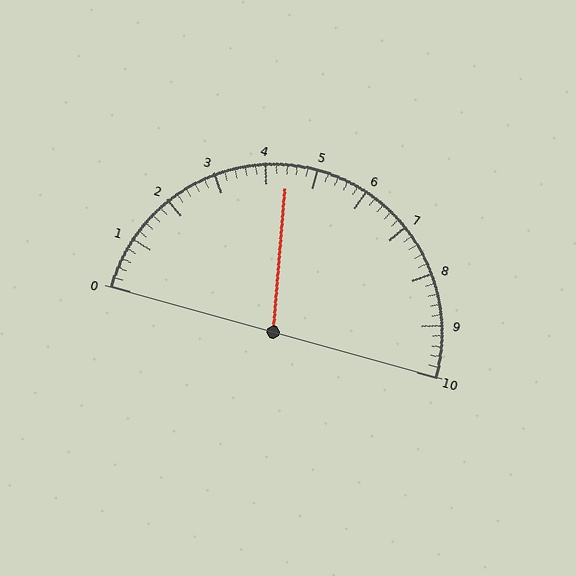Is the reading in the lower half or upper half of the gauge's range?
The reading is in the lower half of the range (0 to 10).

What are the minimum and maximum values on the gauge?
The gauge ranges from 0 to 10.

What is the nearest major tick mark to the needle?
The nearest major tick mark is 4.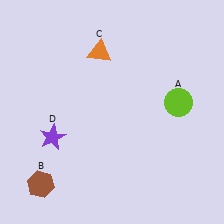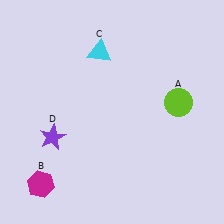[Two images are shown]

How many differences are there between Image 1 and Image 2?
There are 2 differences between the two images.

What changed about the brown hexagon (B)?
In Image 1, B is brown. In Image 2, it changed to magenta.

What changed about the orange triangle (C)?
In Image 1, C is orange. In Image 2, it changed to cyan.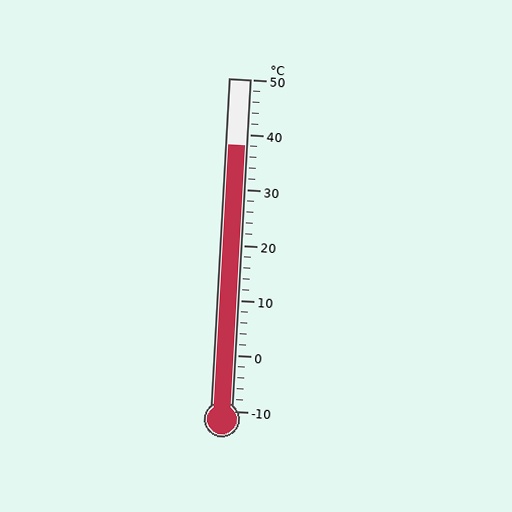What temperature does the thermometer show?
The thermometer shows approximately 38°C.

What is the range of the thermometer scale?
The thermometer scale ranges from -10°C to 50°C.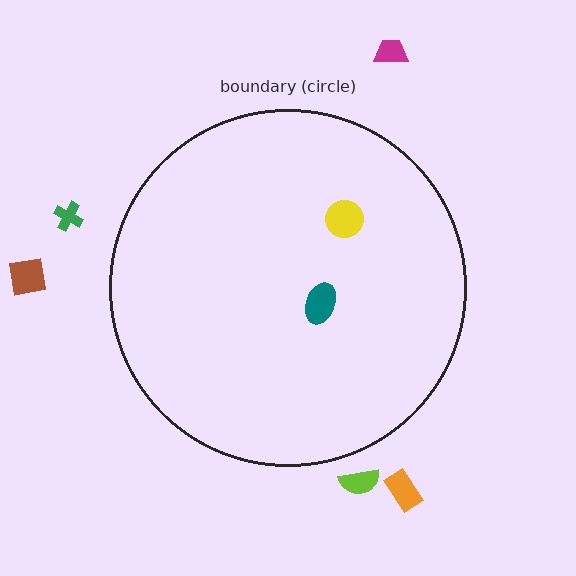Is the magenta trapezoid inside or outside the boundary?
Outside.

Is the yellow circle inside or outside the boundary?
Inside.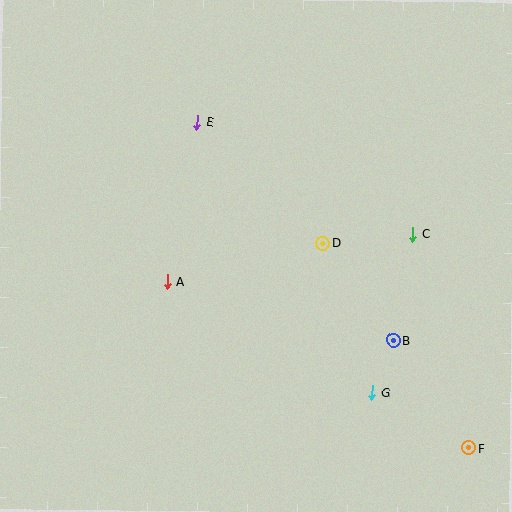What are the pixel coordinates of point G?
Point G is at (372, 393).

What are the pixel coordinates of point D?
Point D is at (323, 243).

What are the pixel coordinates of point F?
Point F is at (469, 448).